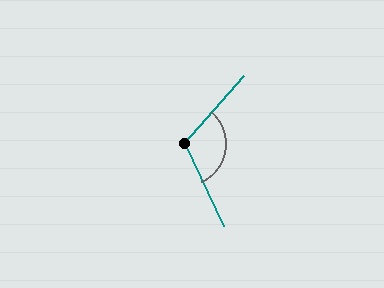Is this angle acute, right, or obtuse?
It is obtuse.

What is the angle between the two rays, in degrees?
Approximately 113 degrees.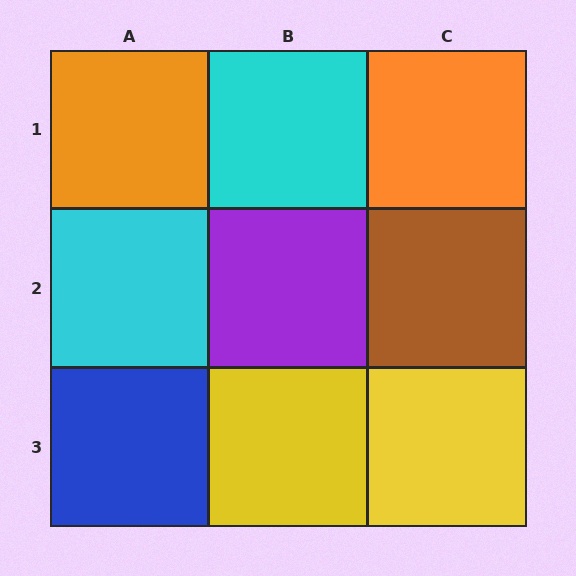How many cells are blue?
1 cell is blue.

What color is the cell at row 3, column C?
Yellow.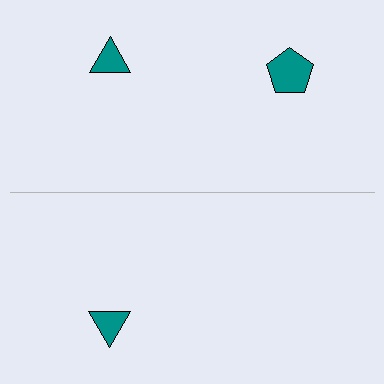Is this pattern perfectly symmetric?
No, the pattern is not perfectly symmetric. A teal pentagon is missing from the bottom side.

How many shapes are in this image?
There are 3 shapes in this image.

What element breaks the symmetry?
A teal pentagon is missing from the bottom side.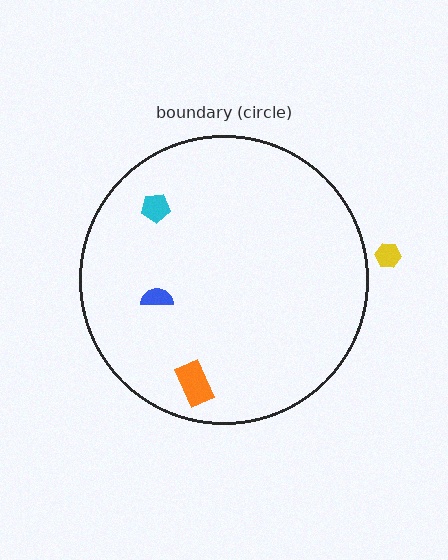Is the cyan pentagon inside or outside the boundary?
Inside.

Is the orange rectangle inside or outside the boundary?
Inside.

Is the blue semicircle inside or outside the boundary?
Inside.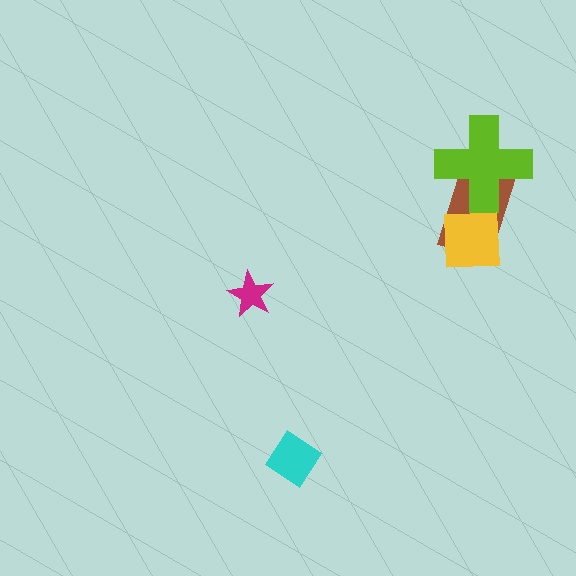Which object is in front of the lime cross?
The yellow square is in front of the lime cross.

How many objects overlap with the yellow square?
2 objects overlap with the yellow square.